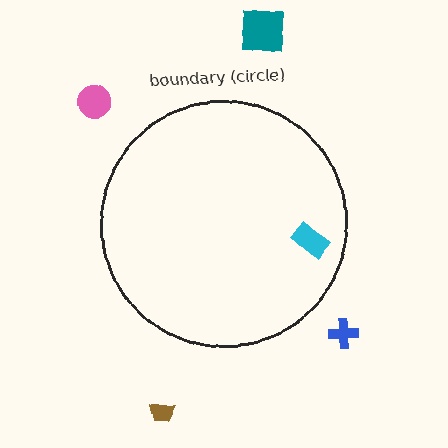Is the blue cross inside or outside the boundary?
Outside.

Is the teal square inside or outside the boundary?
Outside.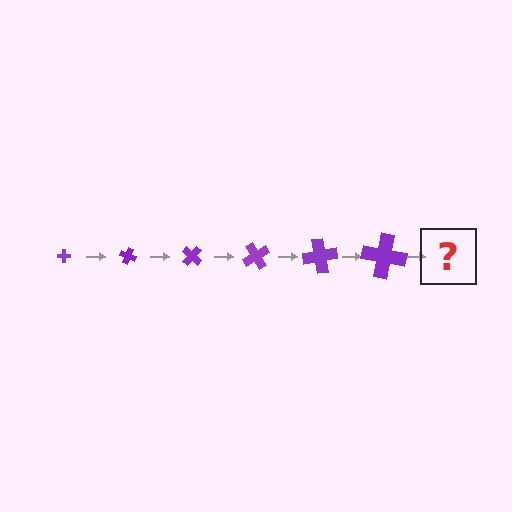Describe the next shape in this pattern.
It should be a cross, larger than the previous one and rotated 120 degrees from the start.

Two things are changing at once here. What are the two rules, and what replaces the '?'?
The two rules are that the cross grows larger each step and it rotates 20 degrees each step. The '?' should be a cross, larger than the previous one and rotated 120 degrees from the start.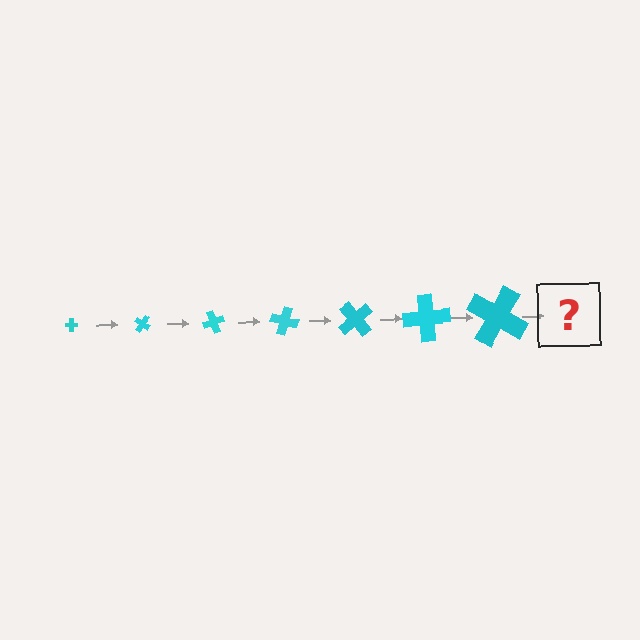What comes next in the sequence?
The next element should be a cross, larger than the previous one and rotated 245 degrees from the start.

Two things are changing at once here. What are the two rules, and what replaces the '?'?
The two rules are that the cross grows larger each step and it rotates 35 degrees each step. The '?' should be a cross, larger than the previous one and rotated 245 degrees from the start.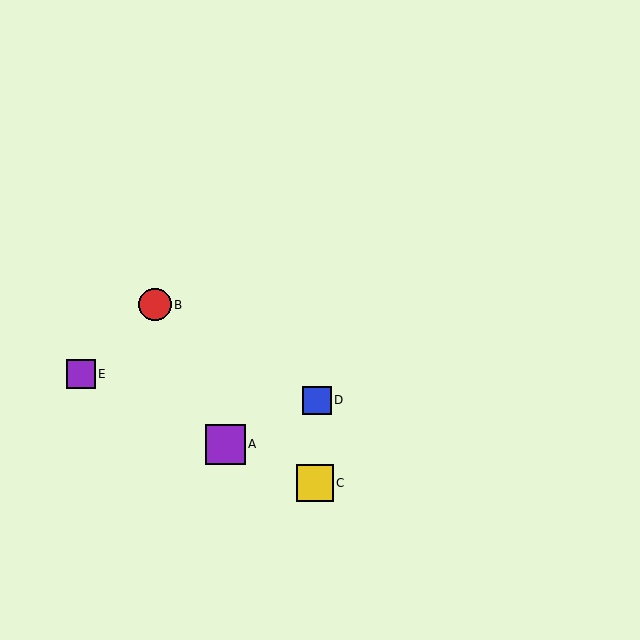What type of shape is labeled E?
Shape E is a purple square.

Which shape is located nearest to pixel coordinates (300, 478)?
The yellow square (labeled C) at (315, 483) is nearest to that location.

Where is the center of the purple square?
The center of the purple square is at (81, 374).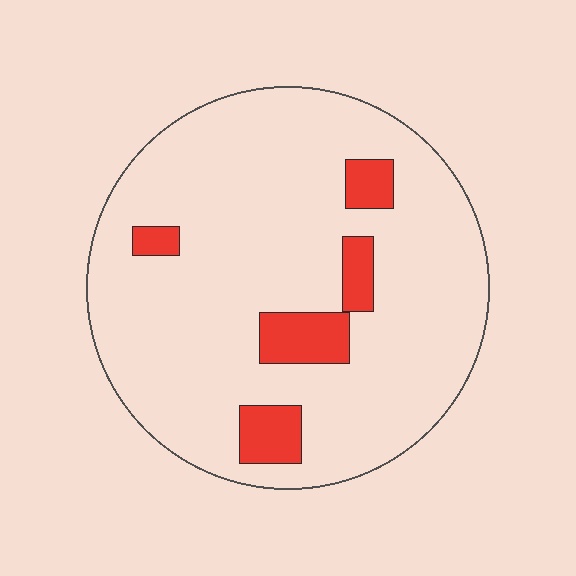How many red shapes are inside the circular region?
5.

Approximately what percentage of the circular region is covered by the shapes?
Approximately 10%.